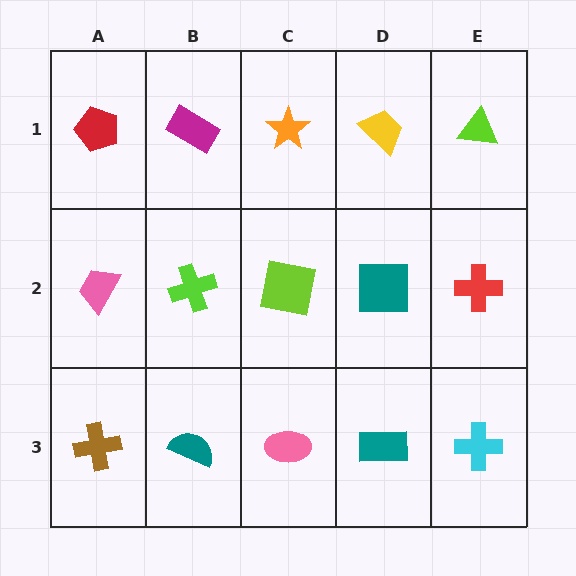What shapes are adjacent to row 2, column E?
A lime triangle (row 1, column E), a cyan cross (row 3, column E), a teal square (row 2, column D).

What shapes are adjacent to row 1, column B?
A lime cross (row 2, column B), a red pentagon (row 1, column A), an orange star (row 1, column C).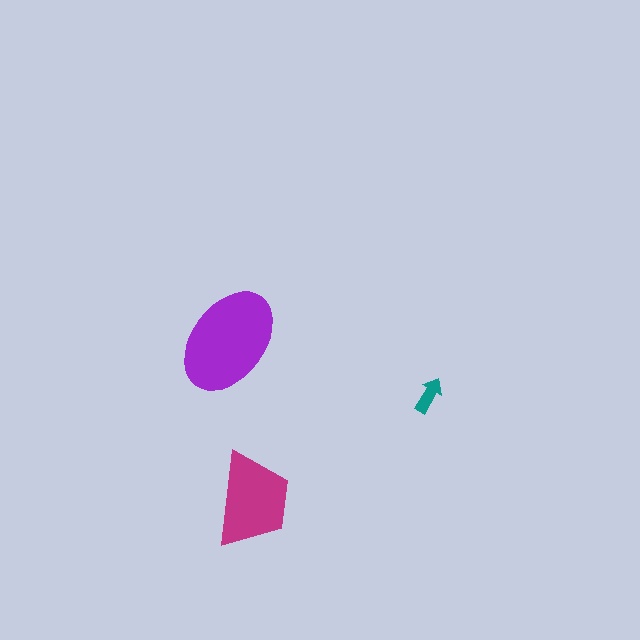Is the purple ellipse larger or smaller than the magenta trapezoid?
Larger.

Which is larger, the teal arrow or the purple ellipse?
The purple ellipse.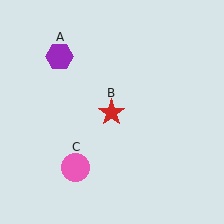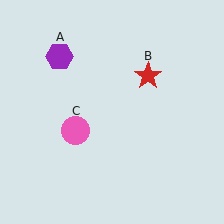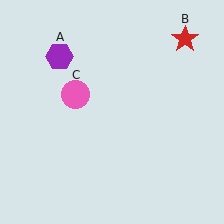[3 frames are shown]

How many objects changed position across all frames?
2 objects changed position: red star (object B), pink circle (object C).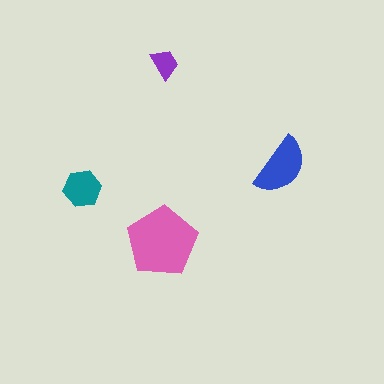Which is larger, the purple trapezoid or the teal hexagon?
The teal hexagon.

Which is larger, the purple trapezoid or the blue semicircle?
The blue semicircle.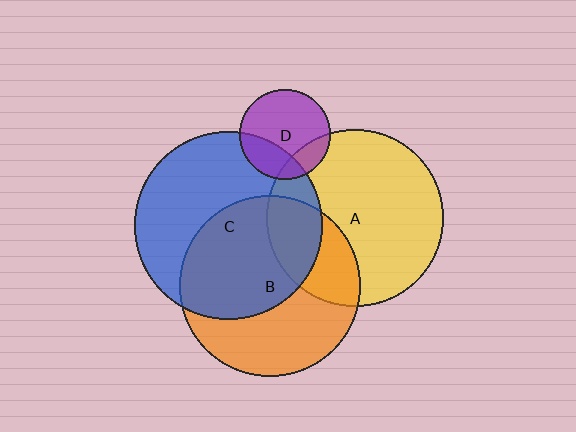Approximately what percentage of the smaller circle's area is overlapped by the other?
Approximately 55%.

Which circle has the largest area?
Circle C (blue).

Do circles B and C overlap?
Yes.